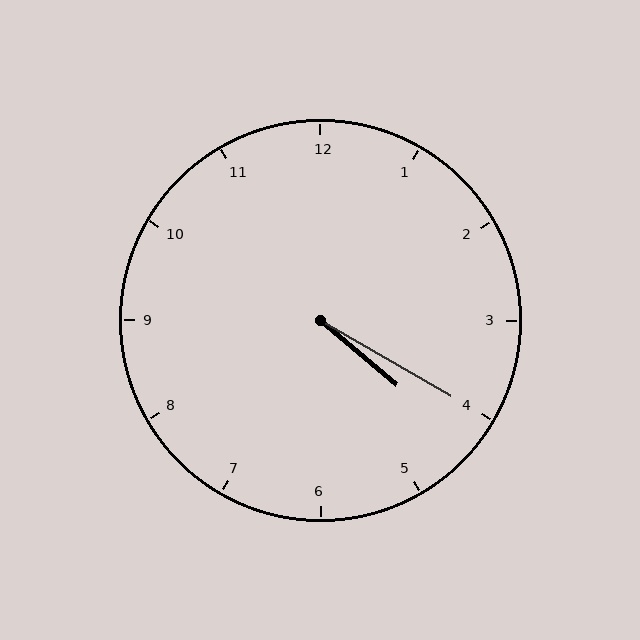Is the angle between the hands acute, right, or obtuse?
It is acute.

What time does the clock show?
4:20.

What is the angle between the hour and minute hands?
Approximately 10 degrees.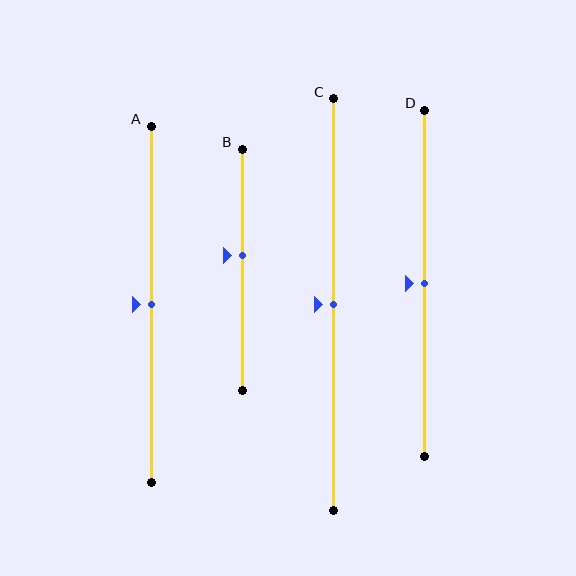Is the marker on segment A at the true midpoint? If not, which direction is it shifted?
Yes, the marker on segment A is at the true midpoint.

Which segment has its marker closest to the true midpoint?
Segment A has its marker closest to the true midpoint.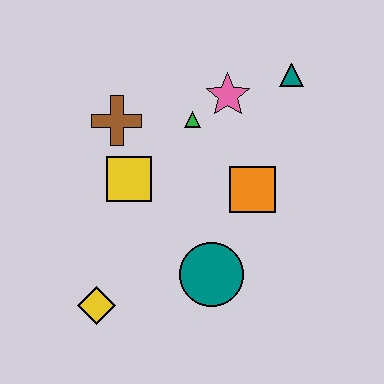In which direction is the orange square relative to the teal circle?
The orange square is above the teal circle.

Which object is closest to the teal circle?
The orange square is closest to the teal circle.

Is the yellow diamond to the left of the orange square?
Yes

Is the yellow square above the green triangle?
No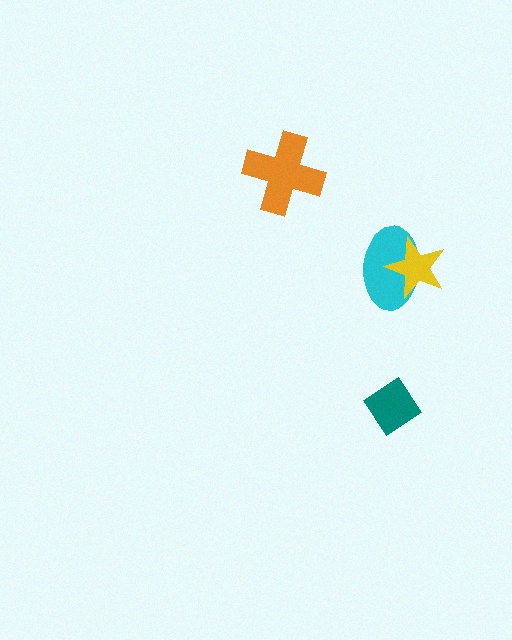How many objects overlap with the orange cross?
0 objects overlap with the orange cross.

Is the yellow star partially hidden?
No, no other shape covers it.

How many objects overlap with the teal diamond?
0 objects overlap with the teal diamond.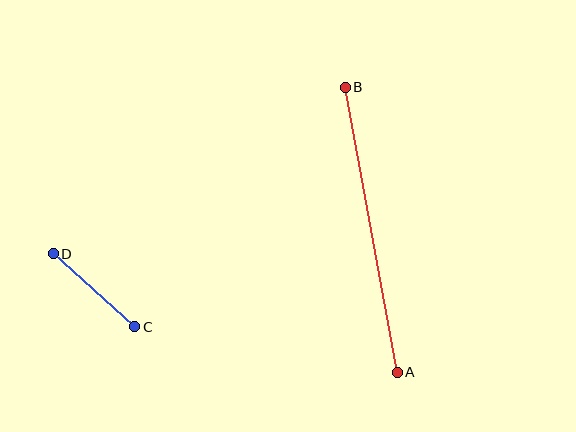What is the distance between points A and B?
The distance is approximately 290 pixels.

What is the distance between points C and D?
The distance is approximately 109 pixels.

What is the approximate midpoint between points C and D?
The midpoint is at approximately (94, 290) pixels.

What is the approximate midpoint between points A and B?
The midpoint is at approximately (371, 230) pixels.